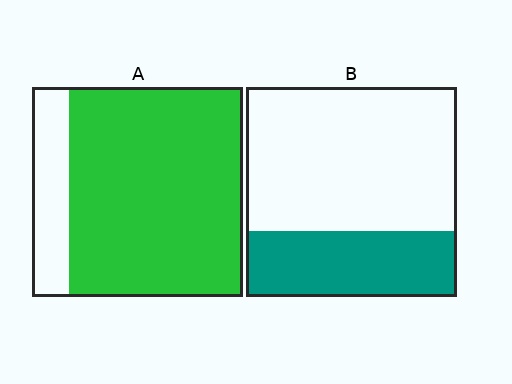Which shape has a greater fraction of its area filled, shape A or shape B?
Shape A.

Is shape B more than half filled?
No.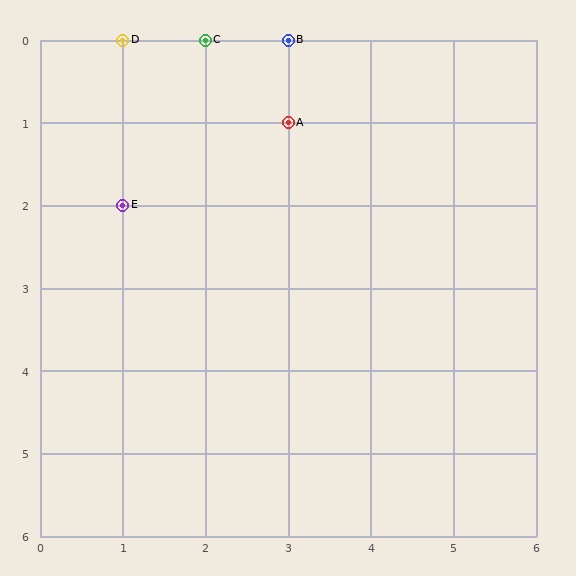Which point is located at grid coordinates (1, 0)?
Point D is at (1, 0).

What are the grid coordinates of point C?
Point C is at grid coordinates (2, 0).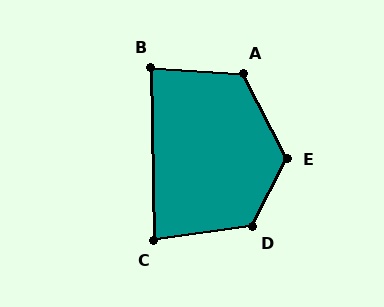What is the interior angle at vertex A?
Approximately 121 degrees (obtuse).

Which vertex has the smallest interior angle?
C, at approximately 83 degrees.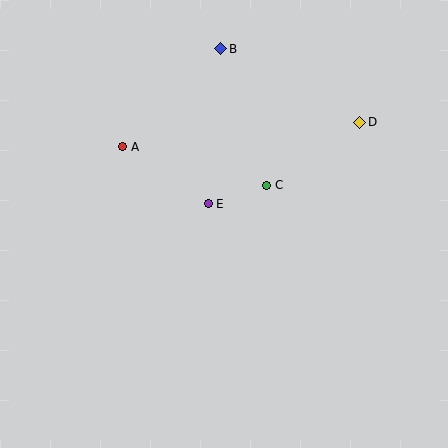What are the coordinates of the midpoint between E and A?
The midpoint between E and A is at (165, 175).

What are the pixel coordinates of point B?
Point B is at (221, 49).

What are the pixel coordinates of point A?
Point A is at (123, 147).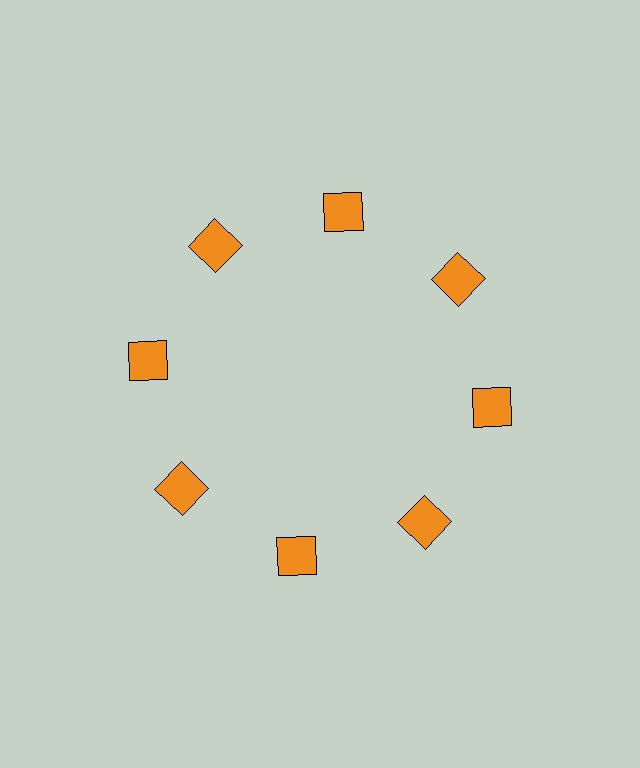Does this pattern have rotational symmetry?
Yes, this pattern has 8-fold rotational symmetry. It looks the same after rotating 45 degrees around the center.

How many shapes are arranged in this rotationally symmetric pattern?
There are 8 shapes, arranged in 8 groups of 1.